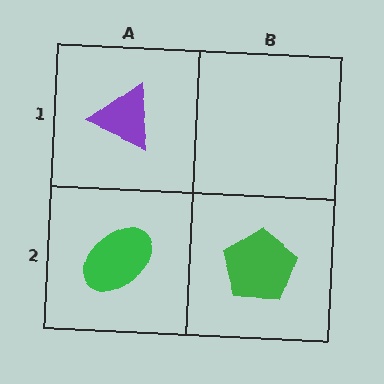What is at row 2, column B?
A green pentagon.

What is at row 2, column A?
A green ellipse.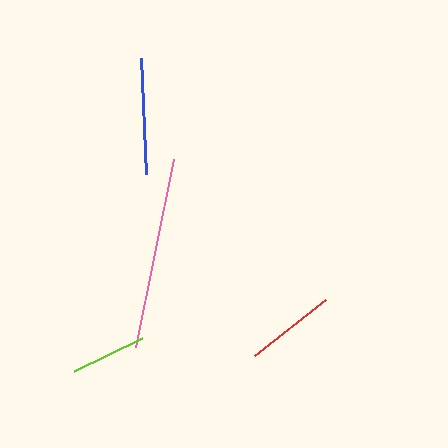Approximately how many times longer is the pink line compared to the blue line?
The pink line is approximately 1.7 times the length of the blue line.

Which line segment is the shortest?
The lime line is the shortest at approximately 76 pixels.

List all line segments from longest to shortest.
From longest to shortest: pink, blue, red, lime.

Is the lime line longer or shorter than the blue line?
The blue line is longer than the lime line.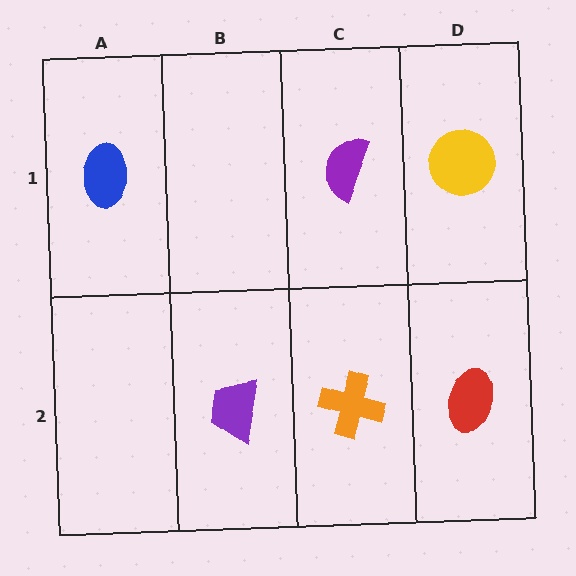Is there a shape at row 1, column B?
No, that cell is empty.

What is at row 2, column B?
A purple trapezoid.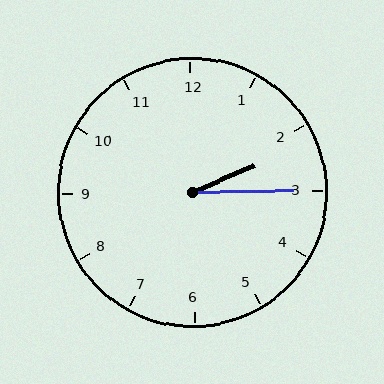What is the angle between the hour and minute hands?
Approximately 22 degrees.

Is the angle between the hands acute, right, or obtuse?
It is acute.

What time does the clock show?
2:15.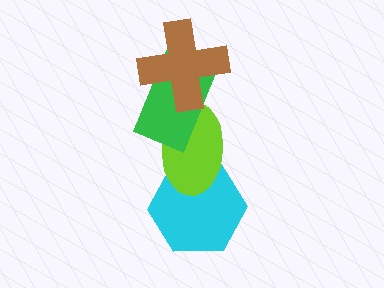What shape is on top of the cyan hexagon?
The lime ellipse is on top of the cyan hexagon.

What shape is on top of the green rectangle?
The brown cross is on top of the green rectangle.